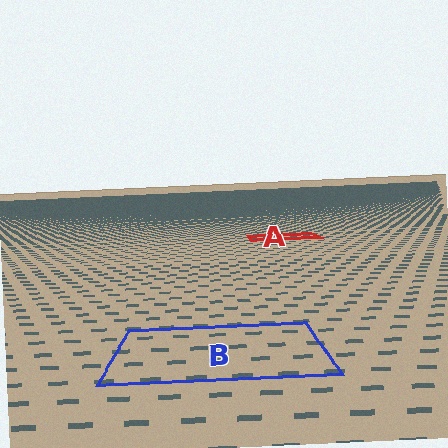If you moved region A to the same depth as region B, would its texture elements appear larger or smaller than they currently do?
They would appear larger. At a closer depth, the same texture elements are projected at a bigger on-screen size.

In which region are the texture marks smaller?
The texture marks are smaller in region A, because it is farther away.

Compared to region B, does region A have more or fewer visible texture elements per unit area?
Region A has more texture elements per unit area — they are packed more densely because it is farther away.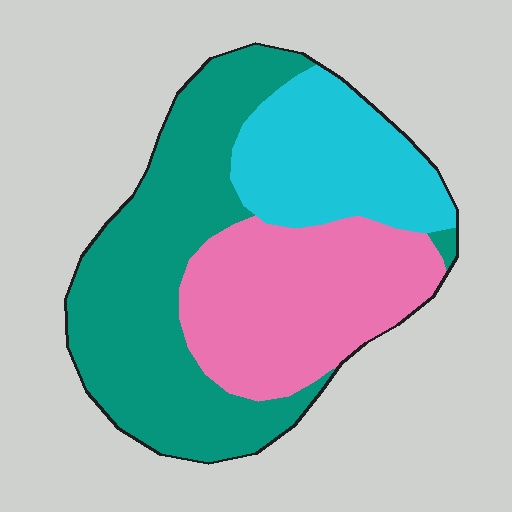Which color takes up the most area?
Teal, at roughly 45%.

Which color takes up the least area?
Cyan, at roughly 25%.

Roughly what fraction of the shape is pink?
Pink covers roughly 30% of the shape.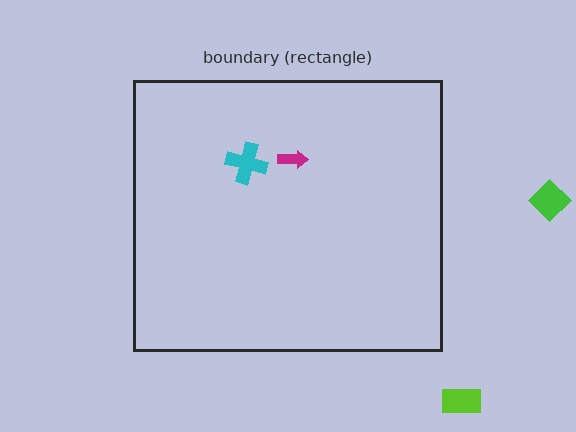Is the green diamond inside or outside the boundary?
Outside.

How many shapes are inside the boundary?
2 inside, 2 outside.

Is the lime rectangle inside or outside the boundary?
Outside.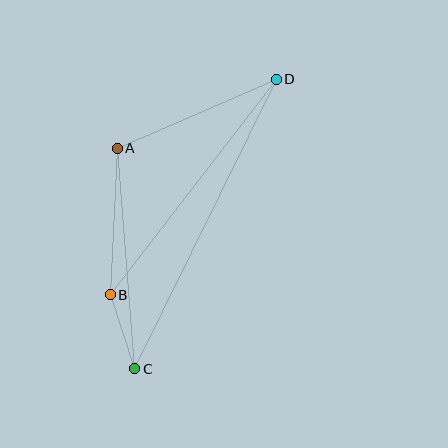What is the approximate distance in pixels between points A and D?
The distance between A and D is approximately 174 pixels.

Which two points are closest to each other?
Points B and C are closest to each other.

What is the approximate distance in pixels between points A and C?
The distance between A and C is approximately 221 pixels.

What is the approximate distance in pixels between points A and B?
The distance between A and B is approximately 147 pixels.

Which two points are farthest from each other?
Points C and D are farthest from each other.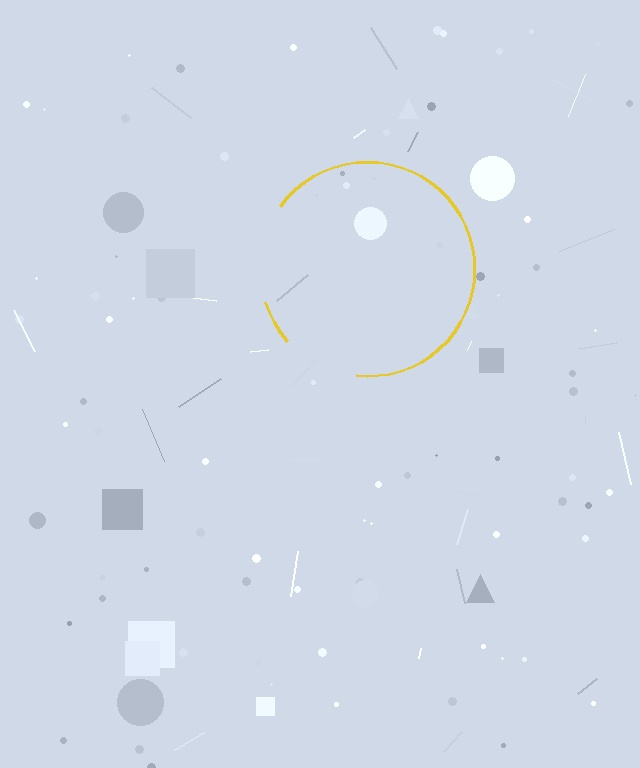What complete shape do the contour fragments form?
The contour fragments form a circle.